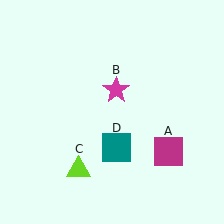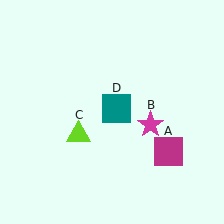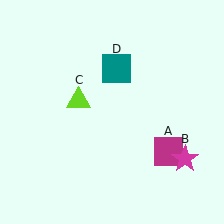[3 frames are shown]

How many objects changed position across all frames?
3 objects changed position: magenta star (object B), lime triangle (object C), teal square (object D).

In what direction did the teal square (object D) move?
The teal square (object D) moved up.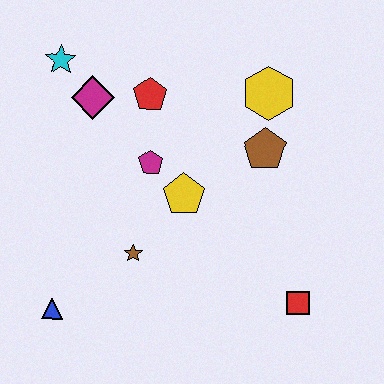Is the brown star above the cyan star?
No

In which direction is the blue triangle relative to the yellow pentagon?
The blue triangle is to the left of the yellow pentagon.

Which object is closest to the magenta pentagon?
The yellow pentagon is closest to the magenta pentagon.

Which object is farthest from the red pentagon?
The red square is farthest from the red pentagon.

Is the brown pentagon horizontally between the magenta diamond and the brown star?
No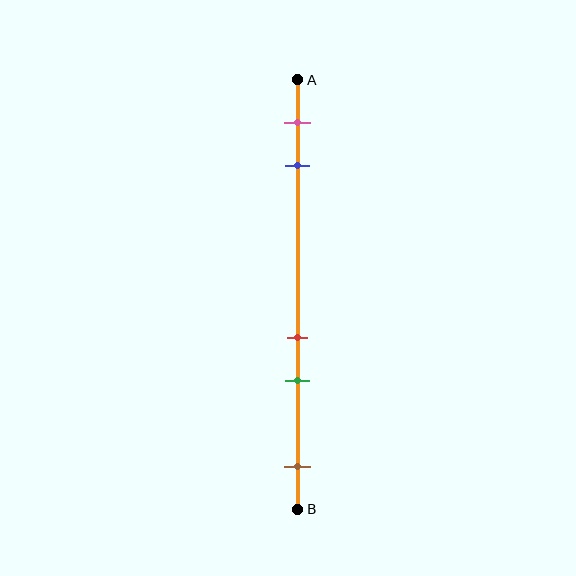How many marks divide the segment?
There are 5 marks dividing the segment.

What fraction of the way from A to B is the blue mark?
The blue mark is approximately 20% (0.2) of the way from A to B.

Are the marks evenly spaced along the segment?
No, the marks are not evenly spaced.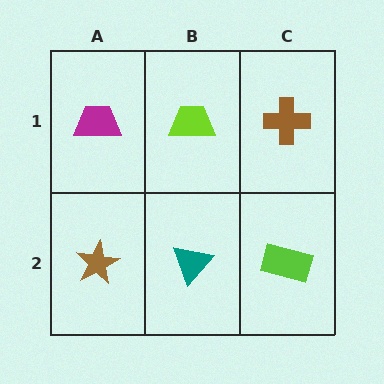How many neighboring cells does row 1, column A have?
2.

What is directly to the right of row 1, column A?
A lime trapezoid.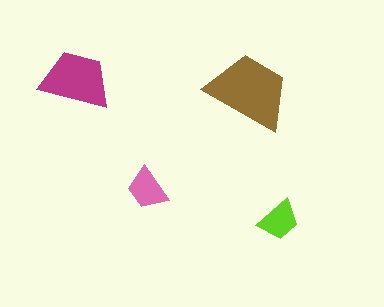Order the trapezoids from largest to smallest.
the brown one, the magenta one, the pink one, the lime one.